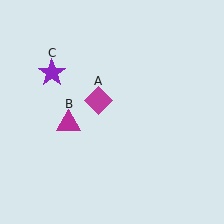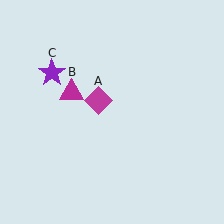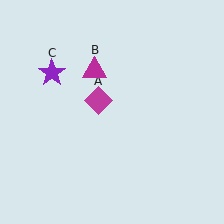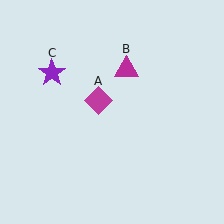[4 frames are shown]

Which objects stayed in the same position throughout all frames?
Magenta diamond (object A) and purple star (object C) remained stationary.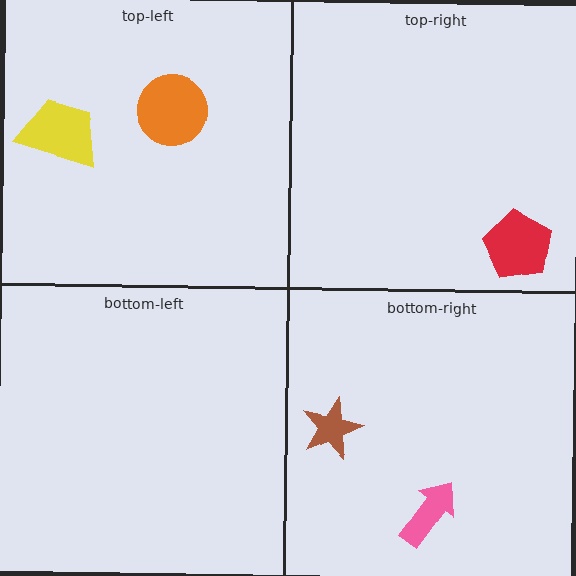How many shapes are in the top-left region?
2.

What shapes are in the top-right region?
The red pentagon.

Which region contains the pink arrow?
The bottom-right region.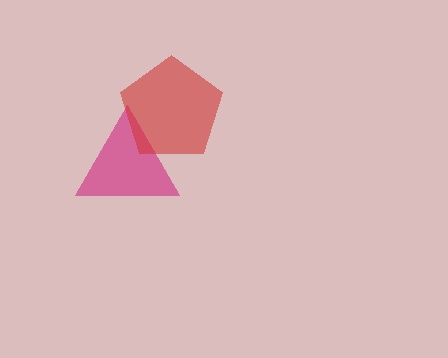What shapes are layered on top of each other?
The layered shapes are: a magenta triangle, a red pentagon.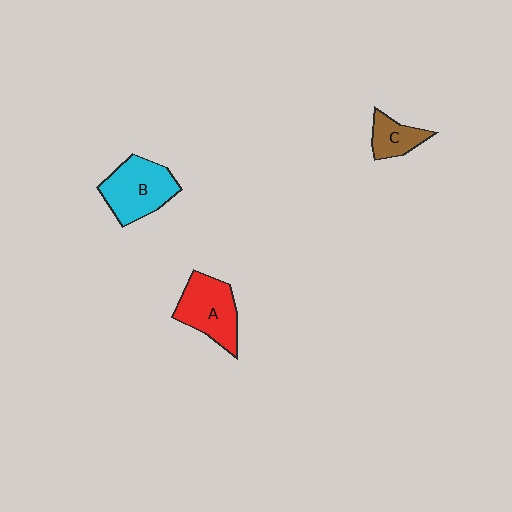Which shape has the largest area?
Shape B (cyan).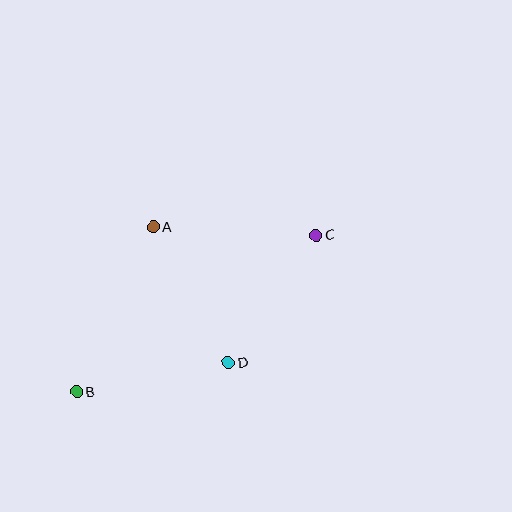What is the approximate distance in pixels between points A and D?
The distance between A and D is approximately 155 pixels.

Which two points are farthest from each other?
Points B and C are farthest from each other.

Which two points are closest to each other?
Points B and D are closest to each other.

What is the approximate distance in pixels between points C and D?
The distance between C and D is approximately 155 pixels.